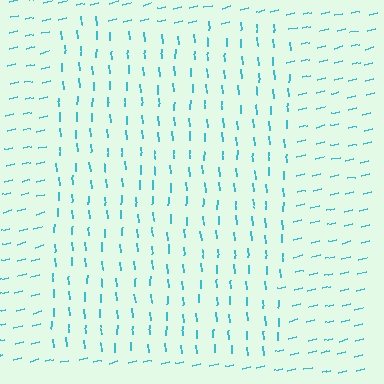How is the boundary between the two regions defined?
The boundary is defined purely by a change in line orientation (approximately 81 degrees difference). All lines are the same color and thickness.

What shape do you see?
I see a rectangle.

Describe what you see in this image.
The image is filled with small cyan line segments. A rectangle region in the image has lines oriented differently from the surrounding lines, creating a visible texture boundary.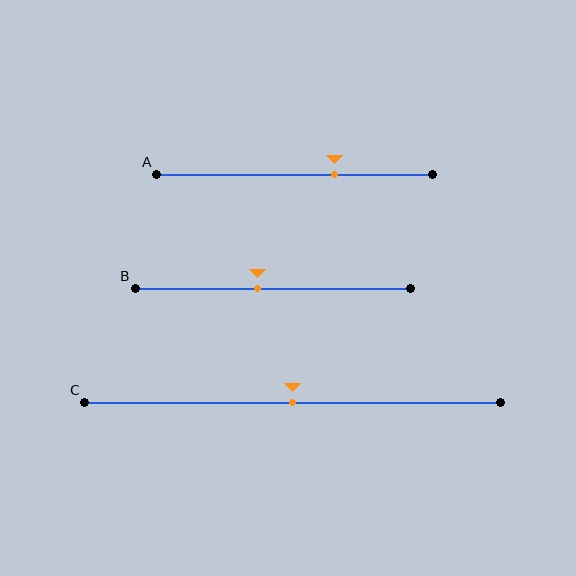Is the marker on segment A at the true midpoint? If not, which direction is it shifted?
No, the marker on segment A is shifted to the right by about 14% of the segment length.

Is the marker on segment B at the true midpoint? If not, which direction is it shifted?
No, the marker on segment B is shifted to the left by about 5% of the segment length.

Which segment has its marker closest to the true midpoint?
Segment C has its marker closest to the true midpoint.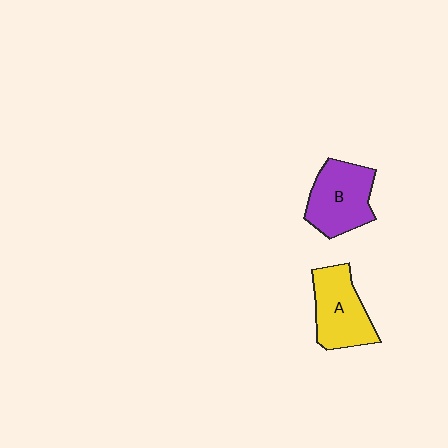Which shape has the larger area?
Shape B (purple).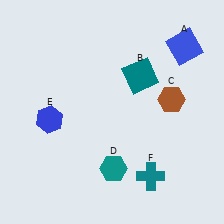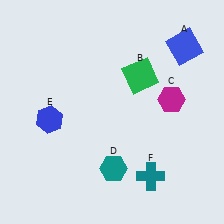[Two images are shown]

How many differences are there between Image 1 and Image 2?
There are 2 differences between the two images.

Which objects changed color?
B changed from teal to green. C changed from brown to magenta.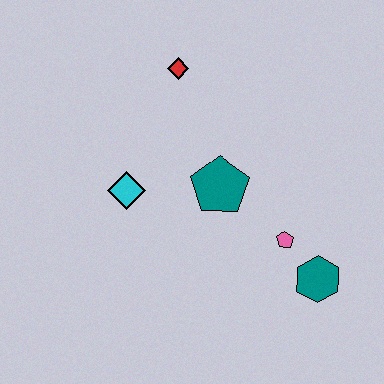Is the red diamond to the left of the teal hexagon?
Yes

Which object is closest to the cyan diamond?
The teal pentagon is closest to the cyan diamond.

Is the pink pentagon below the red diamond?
Yes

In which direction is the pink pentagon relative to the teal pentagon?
The pink pentagon is to the right of the teal pentagon.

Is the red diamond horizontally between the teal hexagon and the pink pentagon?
No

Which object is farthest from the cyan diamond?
The teal hexagon is farthest from the cyan diamond.